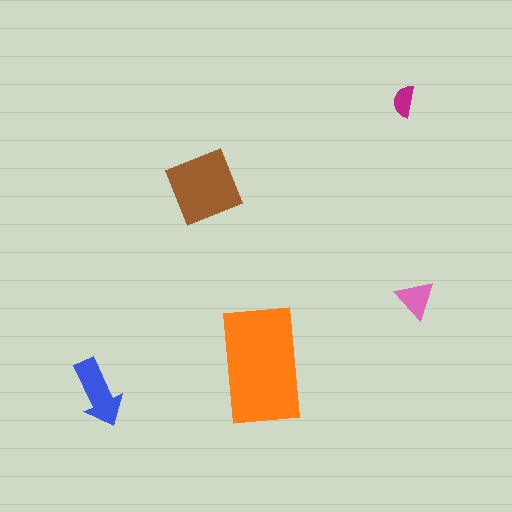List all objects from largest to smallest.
The orange rectangle, the brown diamond, the blue arrow, the pink triangle, the magenta semicircle.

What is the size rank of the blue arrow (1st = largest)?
3rd.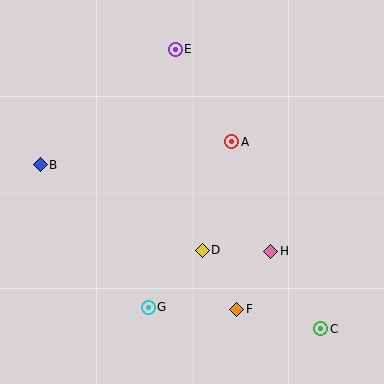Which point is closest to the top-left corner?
Point B is closest to the top-left corner.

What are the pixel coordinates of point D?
Point D is at (202, 250).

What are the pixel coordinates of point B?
Point B is at (40, 165).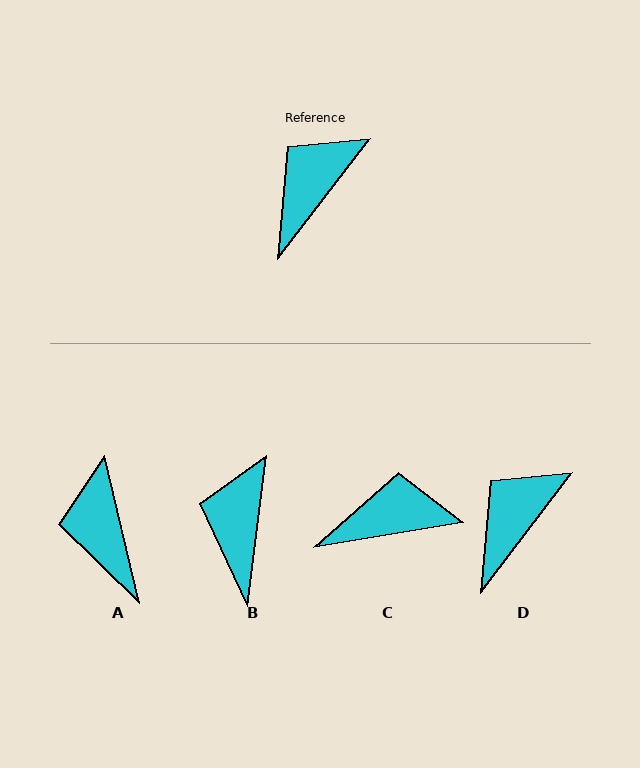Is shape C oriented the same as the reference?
No, it is off by about 43 degrees.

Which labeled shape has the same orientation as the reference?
D.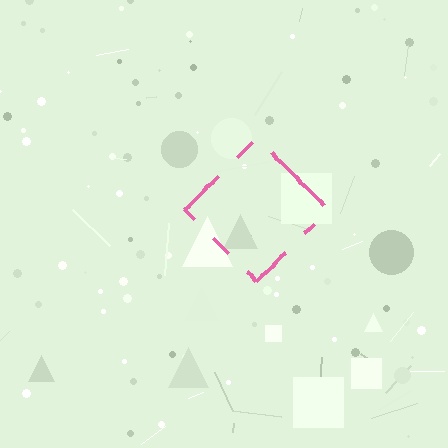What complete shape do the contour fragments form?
The contour fragments form a diamond.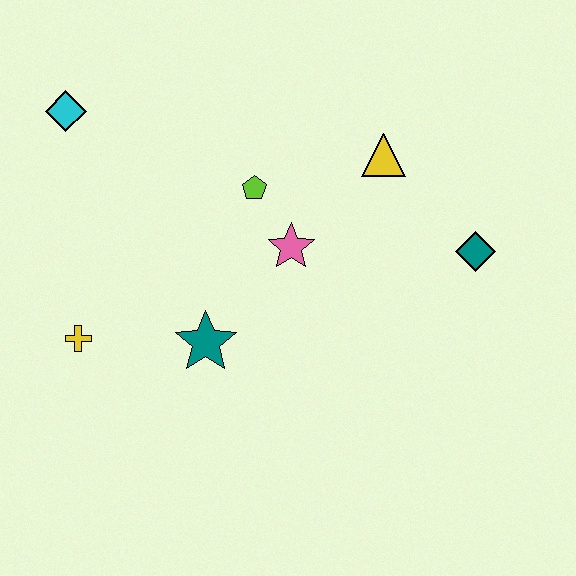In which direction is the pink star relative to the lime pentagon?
The pink star is below the lime pentagon.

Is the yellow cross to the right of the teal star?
No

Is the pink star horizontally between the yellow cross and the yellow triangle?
Yes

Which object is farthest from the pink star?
The cyan diamond is farthest from the pink star.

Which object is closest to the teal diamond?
The yellow triangle is closest to the teal diamond.